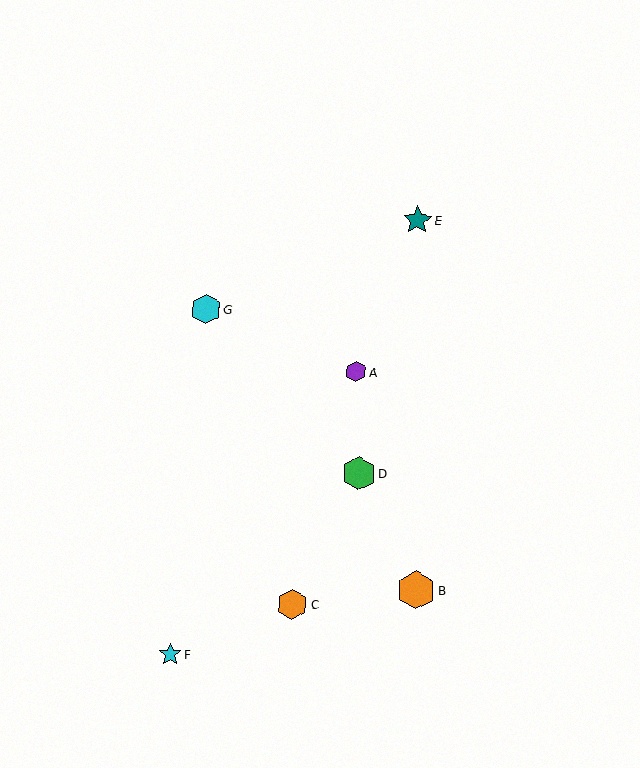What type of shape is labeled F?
Shape F is a cyan star.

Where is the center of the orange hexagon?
The center of the orange hexagon is at (292, 604).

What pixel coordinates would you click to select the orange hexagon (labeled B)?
Click at (416, 590) to select the orange hexagon B.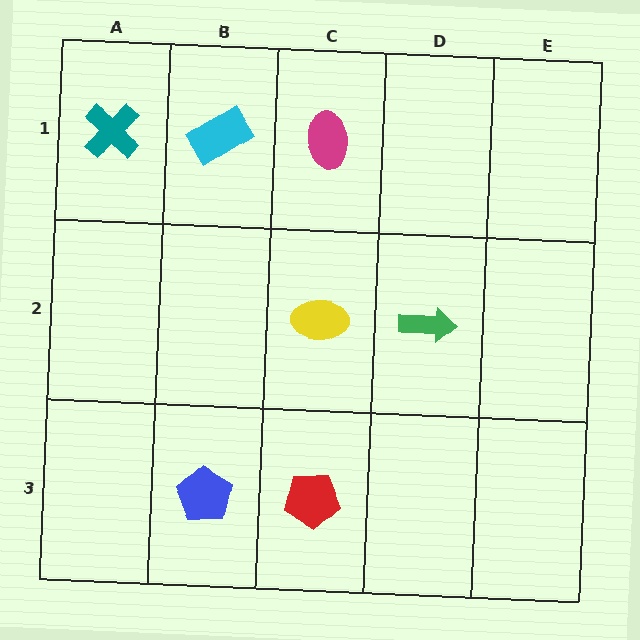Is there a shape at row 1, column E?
No, that cell is empty.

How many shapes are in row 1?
3 shapes.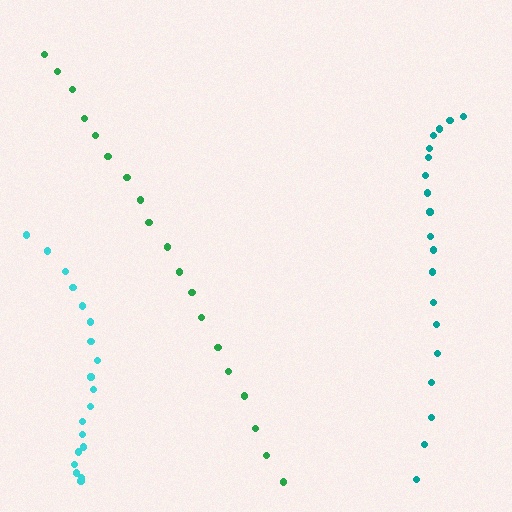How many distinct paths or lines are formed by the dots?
There are 3 distinct paths.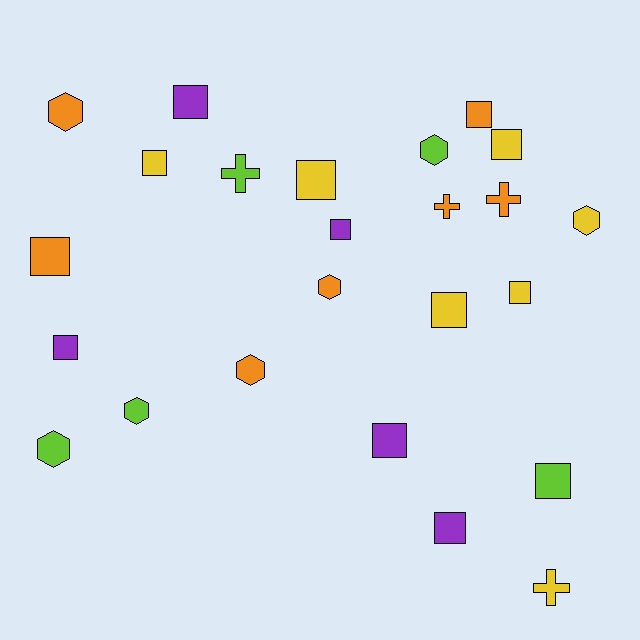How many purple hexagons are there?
There are no purple hexagons.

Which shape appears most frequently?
Square, with 13 objects.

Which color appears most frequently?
Yellow, with 7 objects.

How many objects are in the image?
There are 24 objects.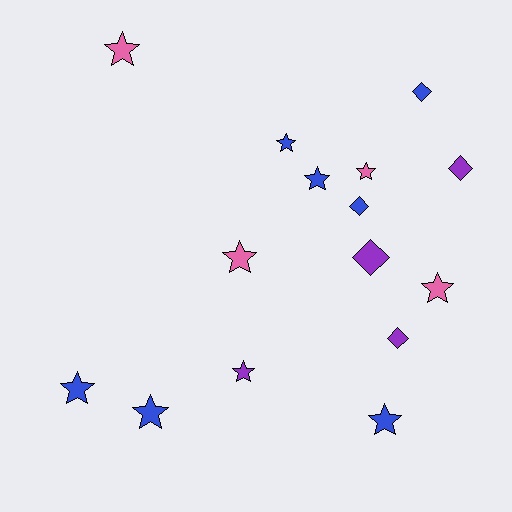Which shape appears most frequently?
Star, with 10 objects.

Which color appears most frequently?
Blue, with 7 objects.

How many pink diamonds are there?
There are no pink diamonds.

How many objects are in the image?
There are 15 objects.